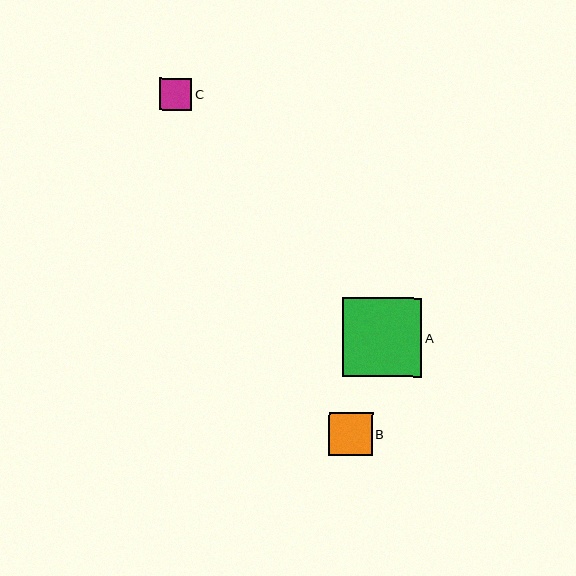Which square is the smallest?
Square C is the smallest with a size of approximately 33 pixels.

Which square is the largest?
Square A is the largest with a size of approximately 79 pixels.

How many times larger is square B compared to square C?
Square B is approximately 1.3 times the size of square C.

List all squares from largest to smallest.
From largest to smallest: A, B, C.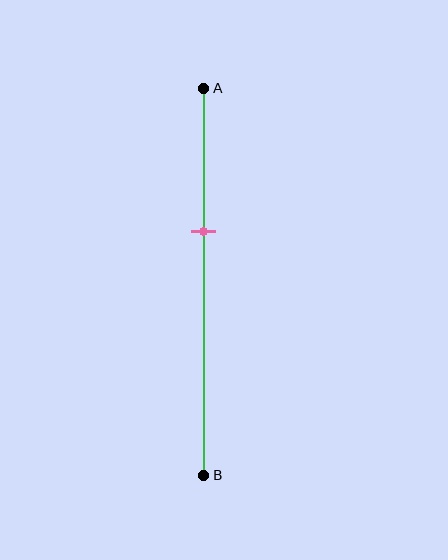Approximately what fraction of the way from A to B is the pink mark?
The pink mark is approximately 35% of the way from A to B.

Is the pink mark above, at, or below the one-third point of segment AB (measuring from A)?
The pink mark is below the one-third point of segment AB.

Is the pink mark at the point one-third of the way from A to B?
No, the mark is at about 35% from A, not at the 33% one-third point.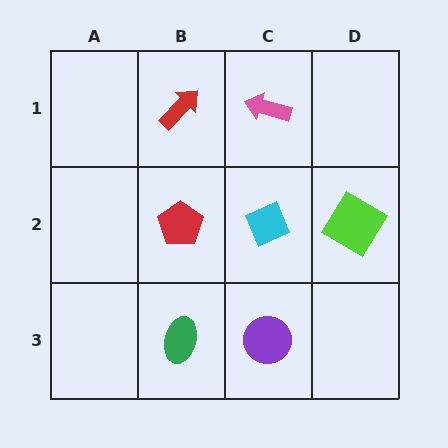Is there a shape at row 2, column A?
No, that cell is empty.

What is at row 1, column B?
A red arrow.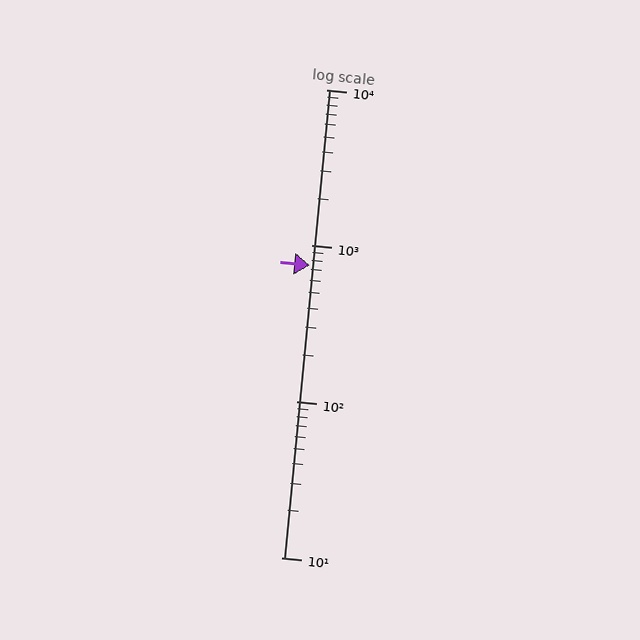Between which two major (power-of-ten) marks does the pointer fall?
The pointer is between 100 and 1000.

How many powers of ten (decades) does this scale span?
The scale spans 3 decades, from 10 to 10000.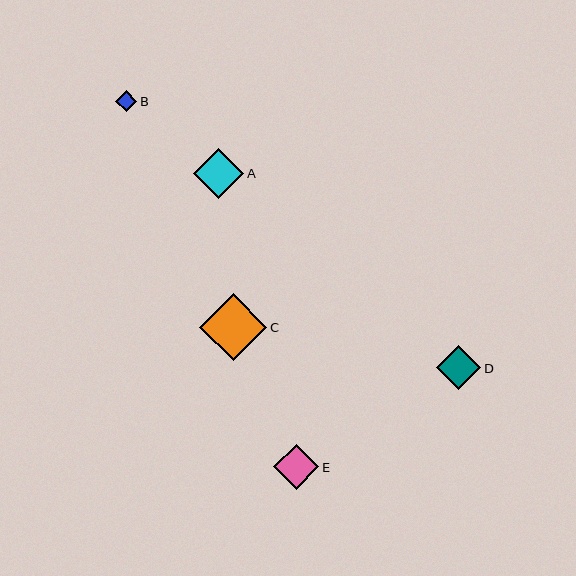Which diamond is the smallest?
Diamond B is the smallest with a size of approximately 21 pixels.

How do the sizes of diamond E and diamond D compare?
Diamond E and diamond D are approximately the same size.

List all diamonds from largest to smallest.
From largest to smallest: C, A, E, D, B.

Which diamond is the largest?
Diamond C is the largest with a size of approximately 67 pixels.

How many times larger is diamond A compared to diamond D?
Diamond A is approximately 1.1 times the size of diamond D.